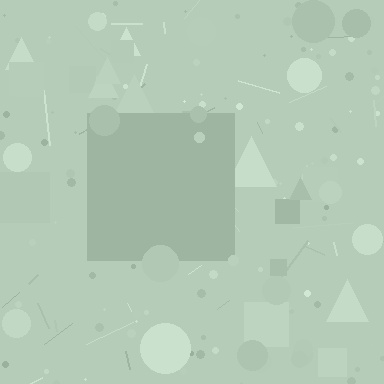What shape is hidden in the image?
A square is hidden in the image.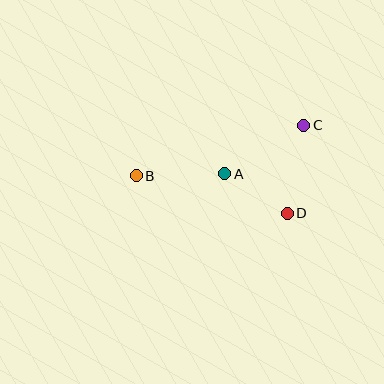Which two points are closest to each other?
Points A and D are closest to each other.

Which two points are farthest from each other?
Points B and C are farthest from each other.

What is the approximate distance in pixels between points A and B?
The distance between A and B is approximately 89 pixels.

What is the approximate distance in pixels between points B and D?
The distance between B and D is approximately 156 pixels.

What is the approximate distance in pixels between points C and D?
The distance between C and D is approximately 90 pixels.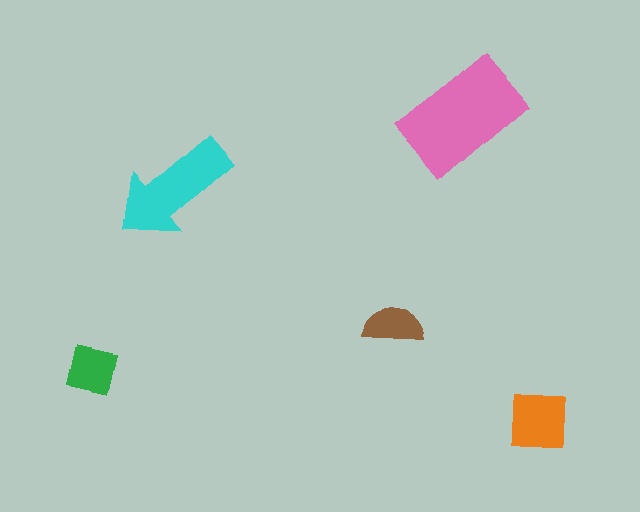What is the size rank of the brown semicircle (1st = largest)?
5th.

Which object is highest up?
The pink rectangle is topmost.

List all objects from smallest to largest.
The brown semicircle, the green square, the orange square, the cyan arrow, the pink rectangle.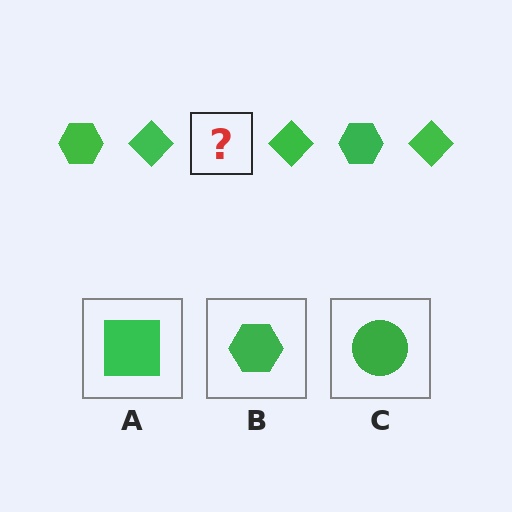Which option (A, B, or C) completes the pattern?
B.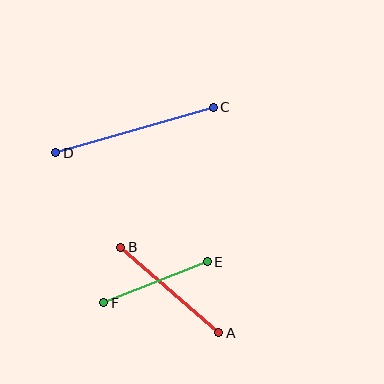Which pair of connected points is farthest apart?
Points C and D are farthest apart.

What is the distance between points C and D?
The distance is approximately 164 pixels.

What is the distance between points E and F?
The distance is approximately 111 pixels.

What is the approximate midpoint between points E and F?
The midpoint is at approximately (155, 282) pixels.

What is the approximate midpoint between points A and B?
The midpoint is at approximately (170, 290) pixels.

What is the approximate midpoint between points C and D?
The midpoint is at approximately (134, 130) pixels.